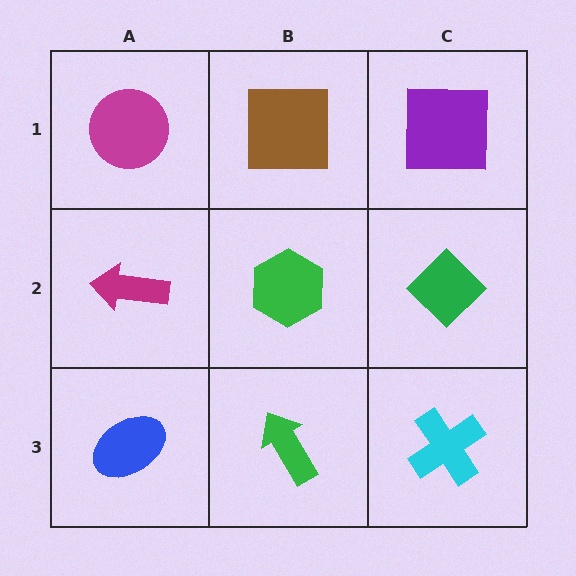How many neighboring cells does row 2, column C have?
3.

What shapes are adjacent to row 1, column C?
A green diamond (row 2, column C), a brown square (row 1, column B).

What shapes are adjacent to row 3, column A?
A magenta arrow (row 2, column A), a green arrow (row 3, column B).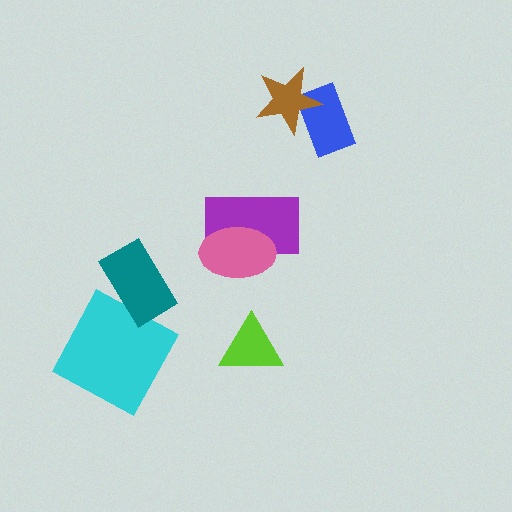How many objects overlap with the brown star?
1 object overlaps with the brown star.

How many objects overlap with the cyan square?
1 object overlaps with the cyan square.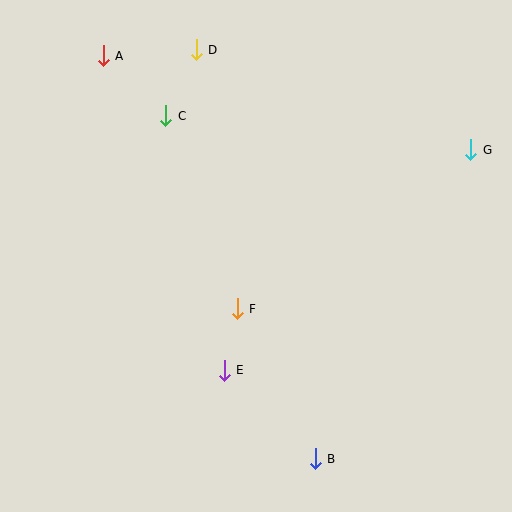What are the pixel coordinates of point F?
Point F is at (237, 309).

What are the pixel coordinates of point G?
Point G is at (471, 150).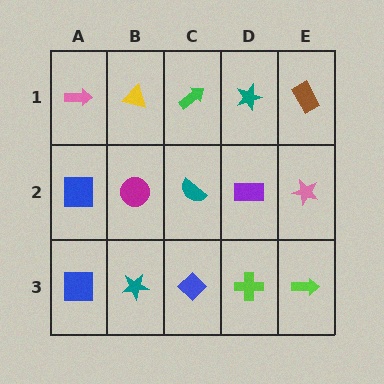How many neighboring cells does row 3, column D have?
3.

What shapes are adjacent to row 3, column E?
A pink star (row 2, column E), a lime cross (row 3, column D).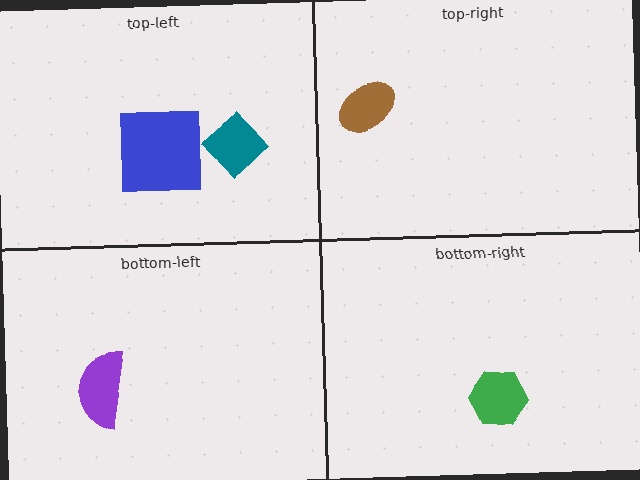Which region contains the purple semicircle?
The bottom-left region.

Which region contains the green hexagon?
The bottom-right region.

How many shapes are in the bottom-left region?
1.